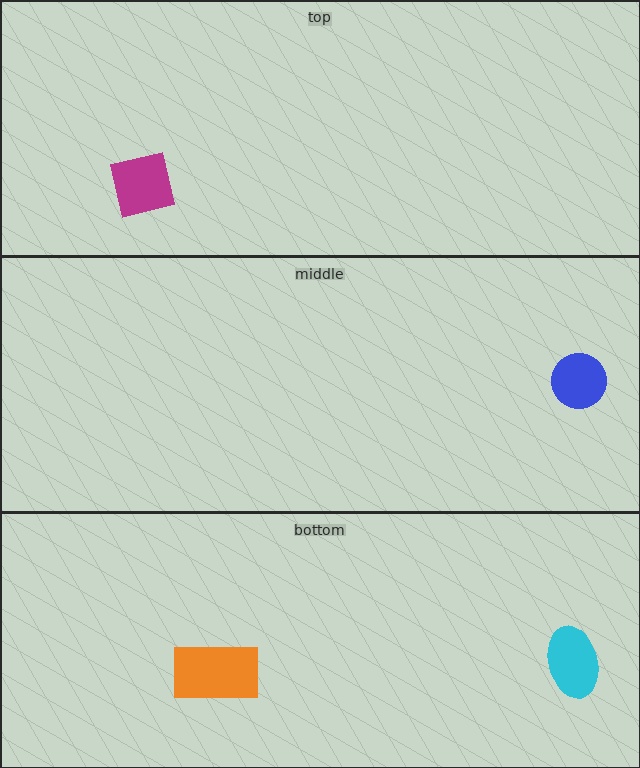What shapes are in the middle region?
The blue circle.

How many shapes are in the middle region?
1.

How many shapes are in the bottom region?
2.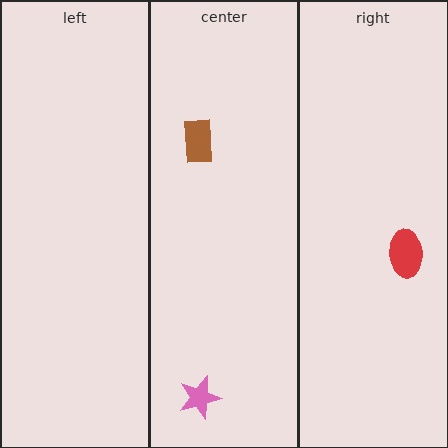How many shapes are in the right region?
1.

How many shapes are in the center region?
2.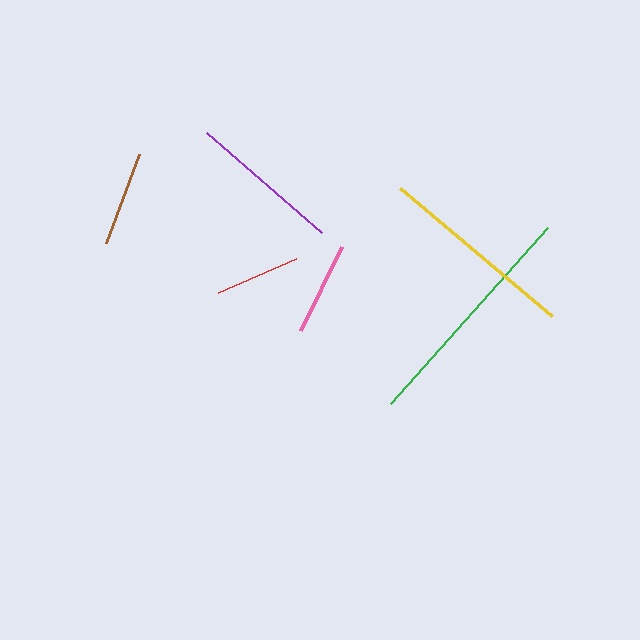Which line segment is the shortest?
The red line is the shortest at approximately 85 pixels.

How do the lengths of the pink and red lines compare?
The pink and red lines are approximately the same length.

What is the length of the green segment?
The green segment is approximately 236 pixels long.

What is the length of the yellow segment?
The yellow segment is approximately 199 pixels long.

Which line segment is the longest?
The green line is the longest at approximately 236 pixels.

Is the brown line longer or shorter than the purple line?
The purple line is longer than the brown line.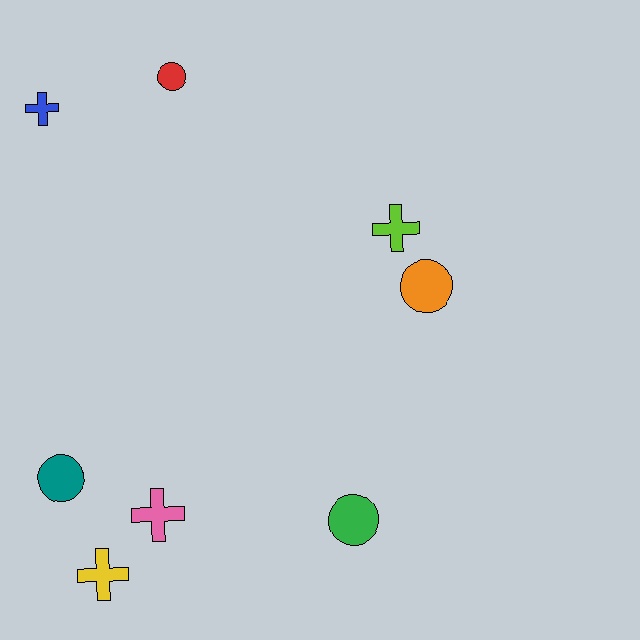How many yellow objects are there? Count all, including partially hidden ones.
There is 1 yellow object.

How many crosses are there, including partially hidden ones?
There are 4 crosses.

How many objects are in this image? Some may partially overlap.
There are 8 objects.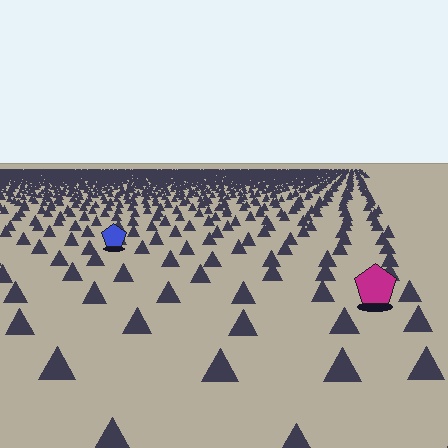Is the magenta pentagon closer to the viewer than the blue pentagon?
Yes. The magenta pentagon is closer — you can tell from the texture gradient: the ground texture is coarser near it.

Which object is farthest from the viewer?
The blue pentagon is farthest from the viewer. It appears smaller and the ground texture around it is denser.